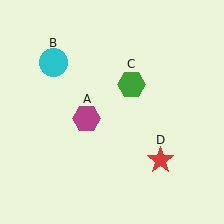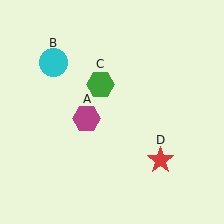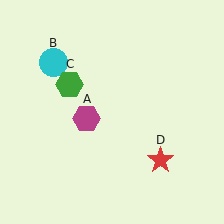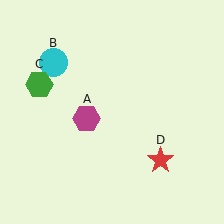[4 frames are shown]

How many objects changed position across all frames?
1 object changed position: green hexagon (object C).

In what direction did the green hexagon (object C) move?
The green hexagon (object C) moved left.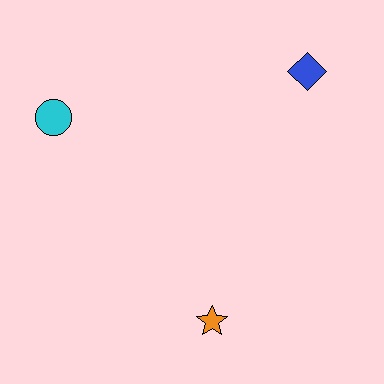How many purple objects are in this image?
There are no purple objects.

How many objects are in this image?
There are 3 objects.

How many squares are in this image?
There are no squares.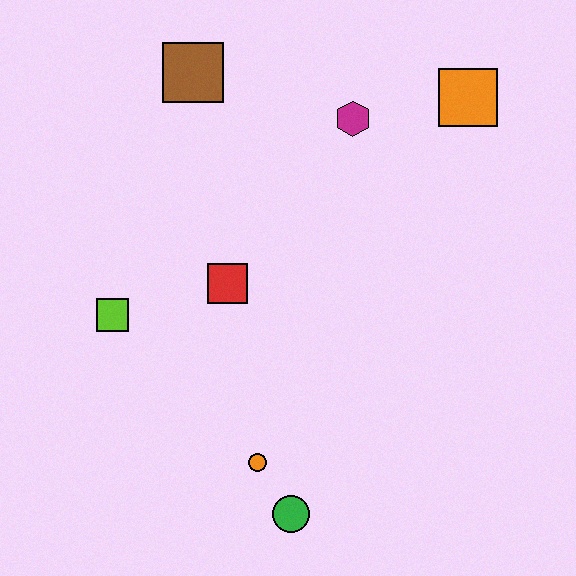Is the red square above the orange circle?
Yes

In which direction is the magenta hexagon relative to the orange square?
The magenta hexagon is to the left of the orange square.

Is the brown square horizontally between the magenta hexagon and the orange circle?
No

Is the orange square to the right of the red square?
Yes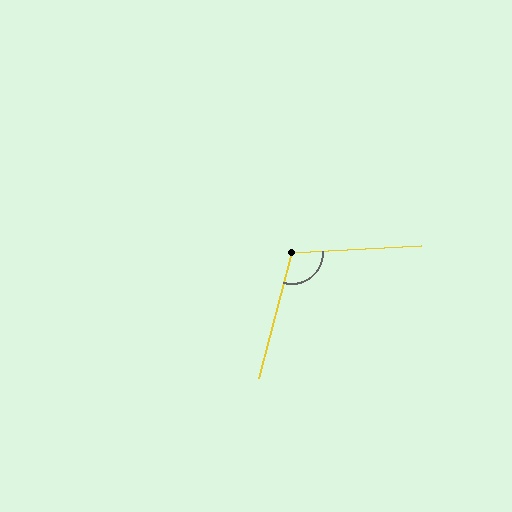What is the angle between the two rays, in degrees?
Approximately 108 degrees.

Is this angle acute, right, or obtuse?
It is obtuse.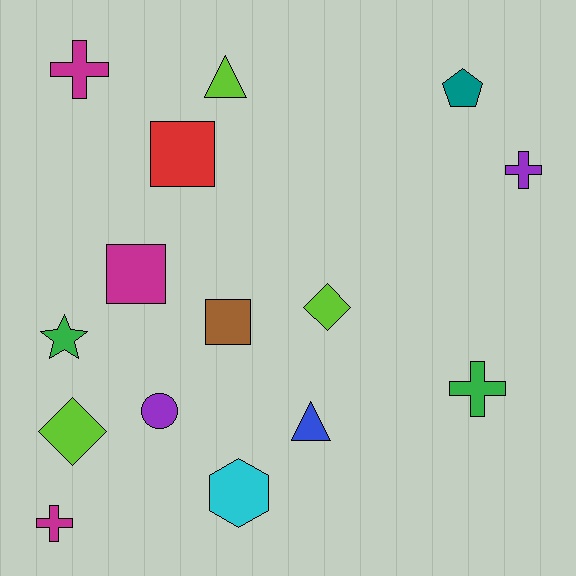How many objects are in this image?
There are 15 objects.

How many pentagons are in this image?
There is 1 pentagon.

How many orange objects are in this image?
There are no orange objects.